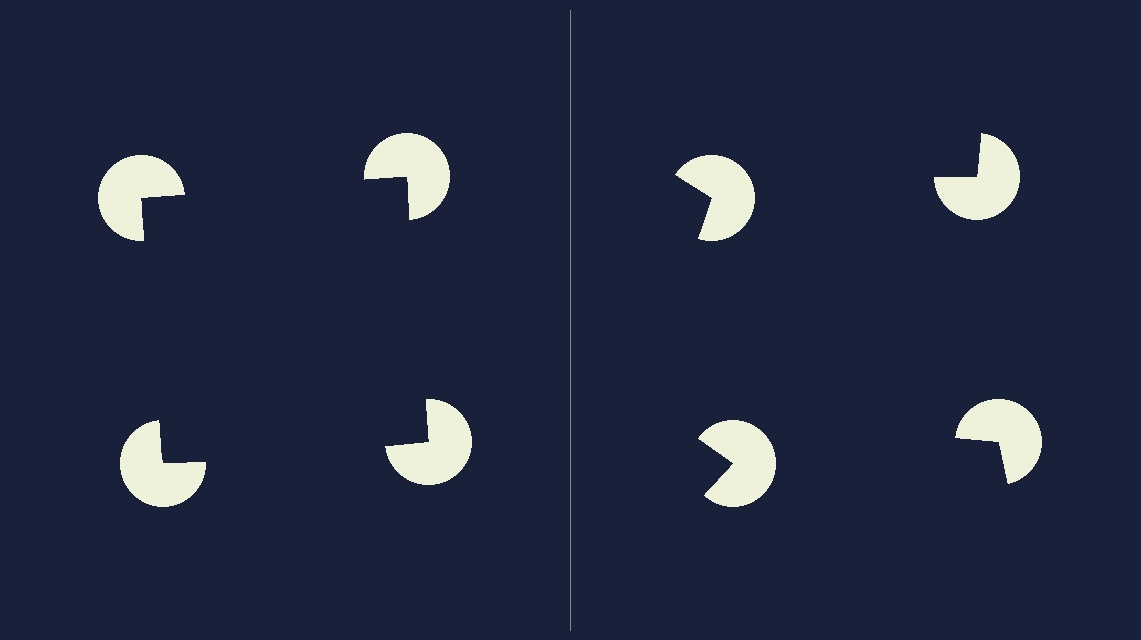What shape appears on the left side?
An illusory square.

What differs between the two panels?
The pac-man discs are positioned identically on both sides; only the wedge orientations differ. On the left they align to a square; on the right they are misaligned.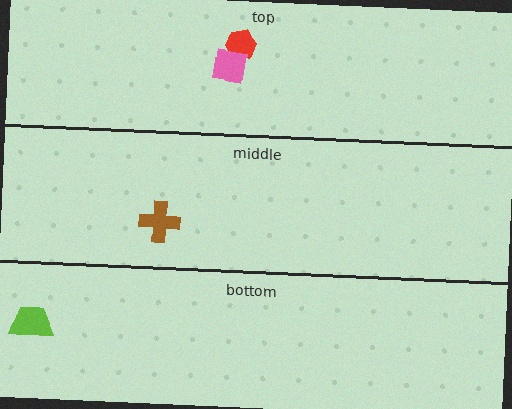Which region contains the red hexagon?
The top region.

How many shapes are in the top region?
2.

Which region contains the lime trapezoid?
The bottom region.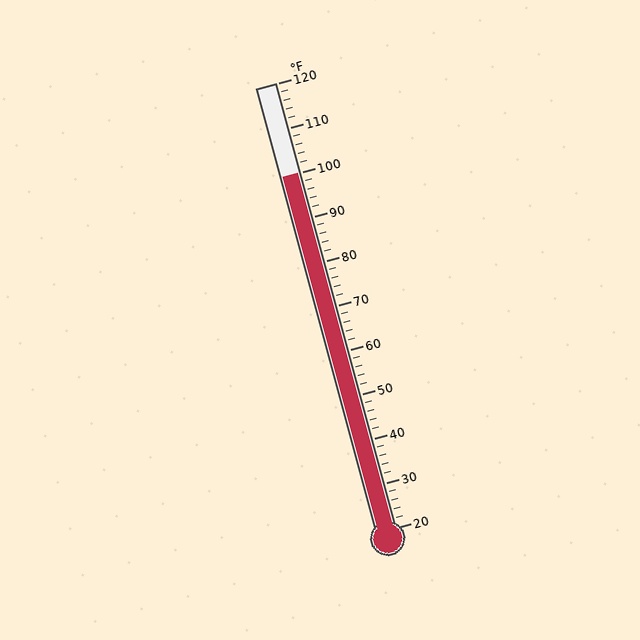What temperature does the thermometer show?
The thermometer shows approximately 100°F.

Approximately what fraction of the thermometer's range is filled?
The thermometer is filled to approximately 80% of its range.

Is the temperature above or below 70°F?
The temperature is above 70°F.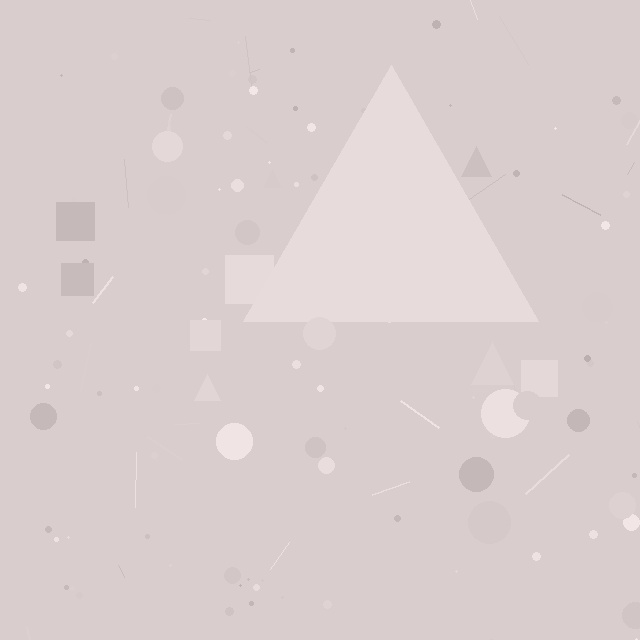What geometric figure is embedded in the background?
A triangle is embedded in the background.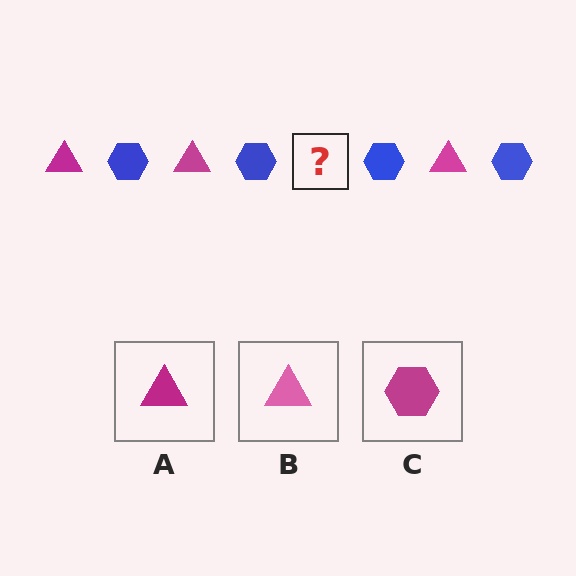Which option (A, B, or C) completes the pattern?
A.